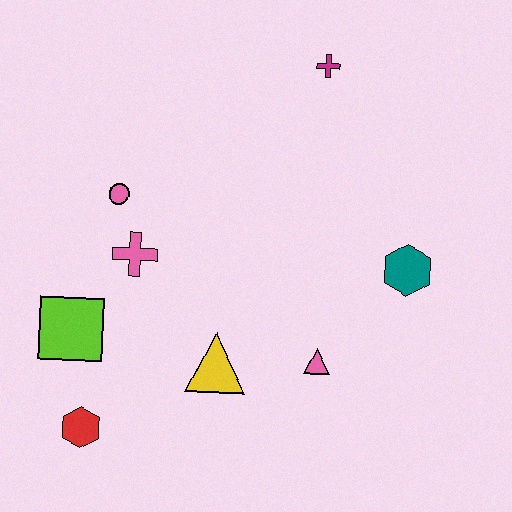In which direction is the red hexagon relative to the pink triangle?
The red hexagon is to the left of the pink triangle.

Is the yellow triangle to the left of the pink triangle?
Yes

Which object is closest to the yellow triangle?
The pink triangle is closest to the yellow triangle.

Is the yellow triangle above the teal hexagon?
No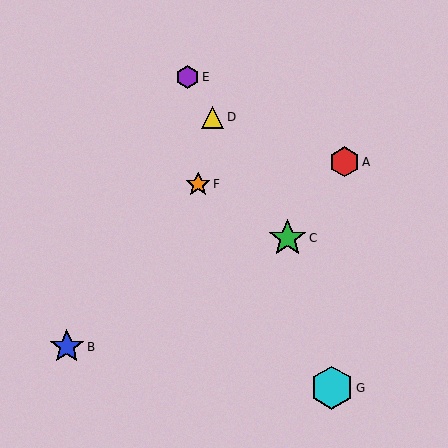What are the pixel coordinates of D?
Object D is at (213, 117).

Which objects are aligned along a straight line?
Objects C, D, E are aligned along a straight line.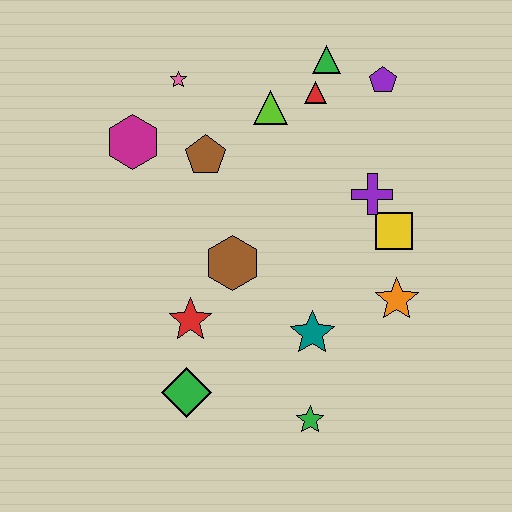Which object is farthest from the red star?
The purple pentagon is farthest from the red star.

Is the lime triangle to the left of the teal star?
Yes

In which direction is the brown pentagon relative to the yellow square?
The brown pentagon is to the left of the yellow square.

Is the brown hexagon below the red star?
No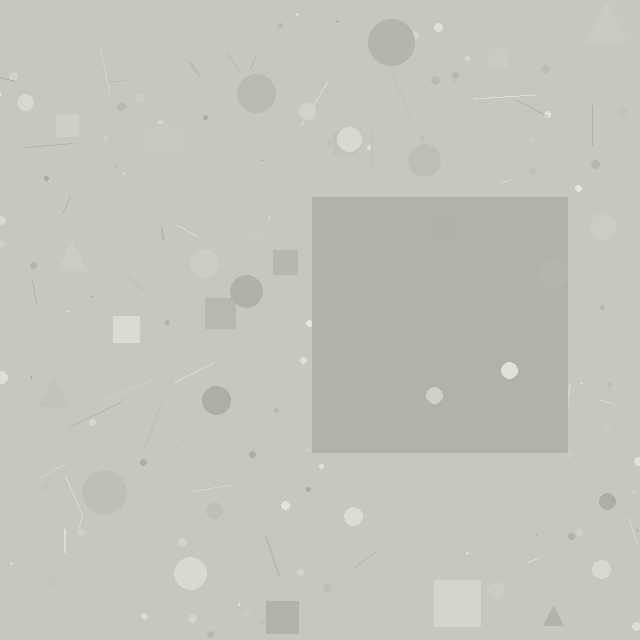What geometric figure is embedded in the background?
A square is embedded in the background.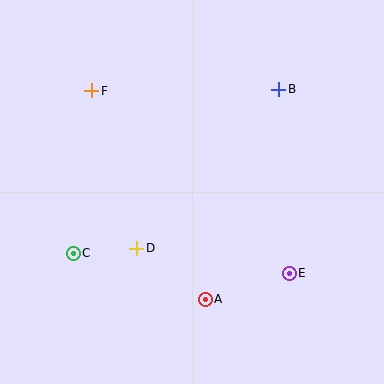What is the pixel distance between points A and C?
The distance between A and C is 140 pixels.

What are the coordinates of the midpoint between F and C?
The midpoint between F and C is at (82, 172).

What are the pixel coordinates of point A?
Point A is at (205, 299).